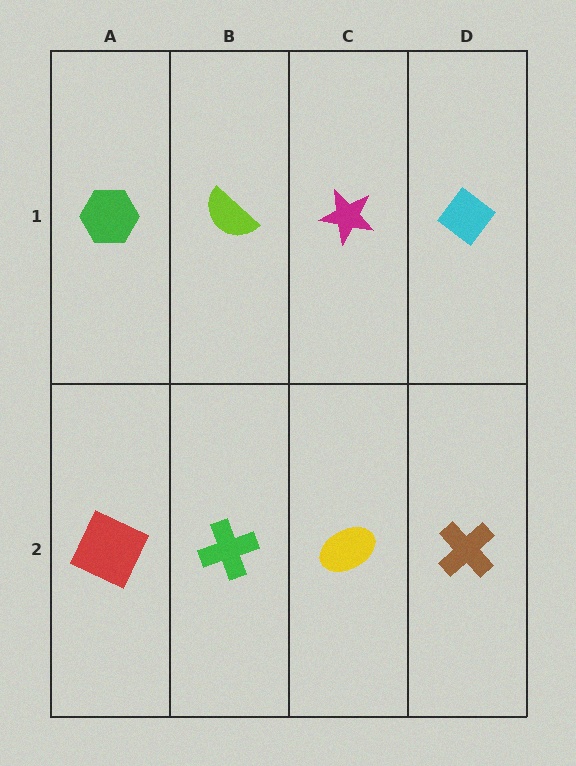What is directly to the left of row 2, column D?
A yellow ellipse.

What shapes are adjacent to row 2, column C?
A magenta star (row 1, column C), a green cross (row 2, column B), a brown cross (row 2, column D).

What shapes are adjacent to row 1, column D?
A brown cross (row 2, column D), a magenta star (row 1, column C).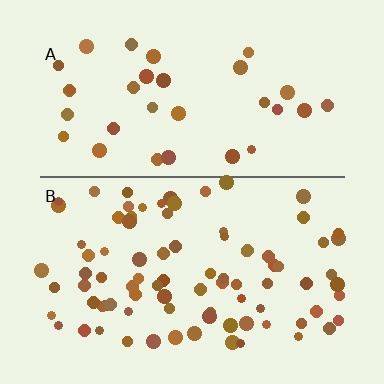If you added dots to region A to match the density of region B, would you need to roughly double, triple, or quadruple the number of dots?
Approximately triple.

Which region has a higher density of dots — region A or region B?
B (the bottom).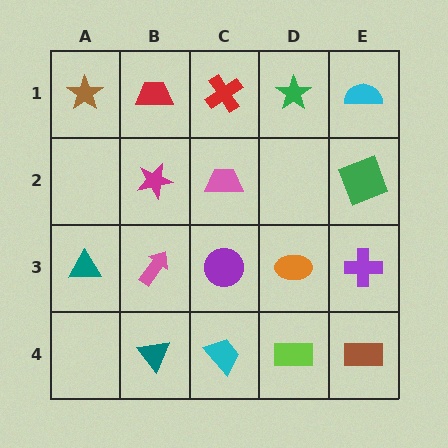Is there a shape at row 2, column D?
No, that cell is empty.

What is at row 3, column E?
A purple cross.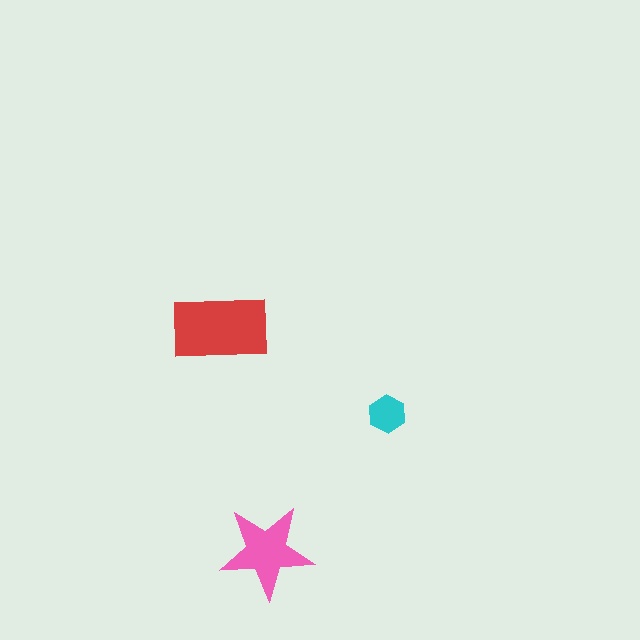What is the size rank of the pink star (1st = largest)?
2nd.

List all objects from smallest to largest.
The cyan hexagon, the pink star, the red rectangle.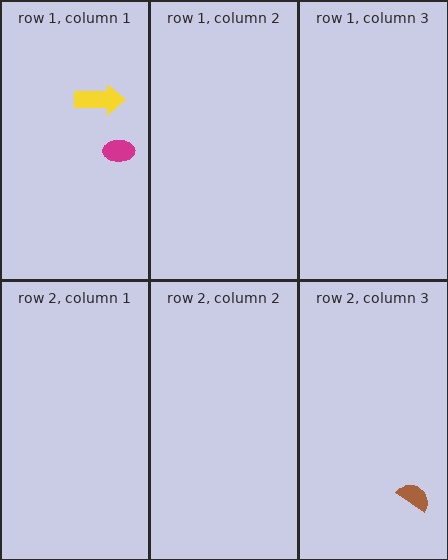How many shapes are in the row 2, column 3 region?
1.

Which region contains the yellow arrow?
The row 1, column 1 region.